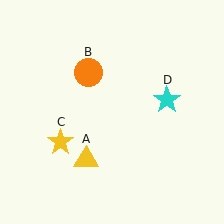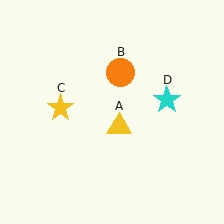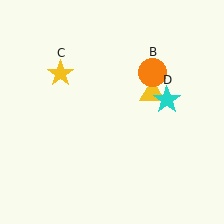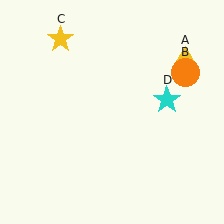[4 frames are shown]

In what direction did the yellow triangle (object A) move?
The yellow triangle (object A) moved up and to the right.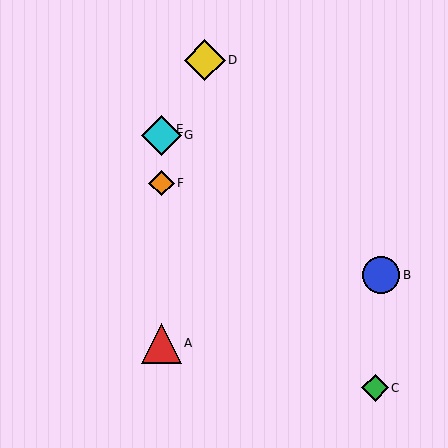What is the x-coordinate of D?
Object D is at x≈205.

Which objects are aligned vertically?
Objects A, E, F, G are aligned vertically.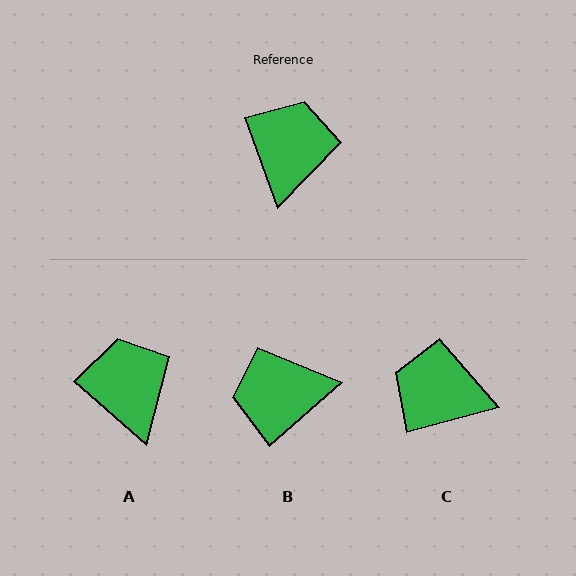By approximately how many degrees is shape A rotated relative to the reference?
Approximately 29 degrees counter-clockwise.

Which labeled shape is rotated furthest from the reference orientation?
B, about 112 degrees away.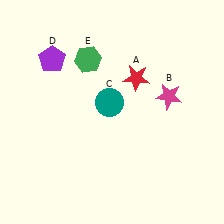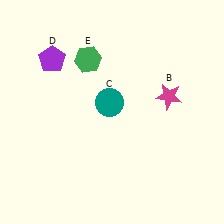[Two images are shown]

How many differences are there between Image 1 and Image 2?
There is 1 difference between the two images.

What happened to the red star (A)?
The red star (A) was removed in Image 2. It was in the top-right area of Image 1.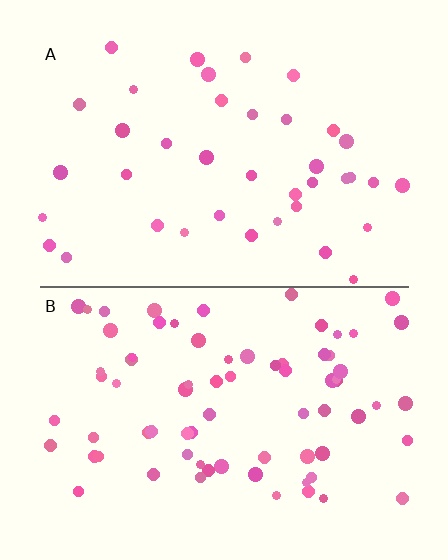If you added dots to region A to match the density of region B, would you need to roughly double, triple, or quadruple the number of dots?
Approximately double.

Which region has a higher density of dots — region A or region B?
B (the bottom).